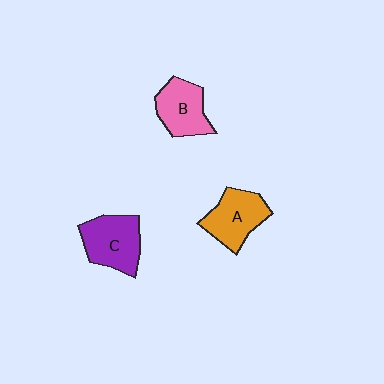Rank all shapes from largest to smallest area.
From largest to smallest: C (purple), A (orange), B (pink).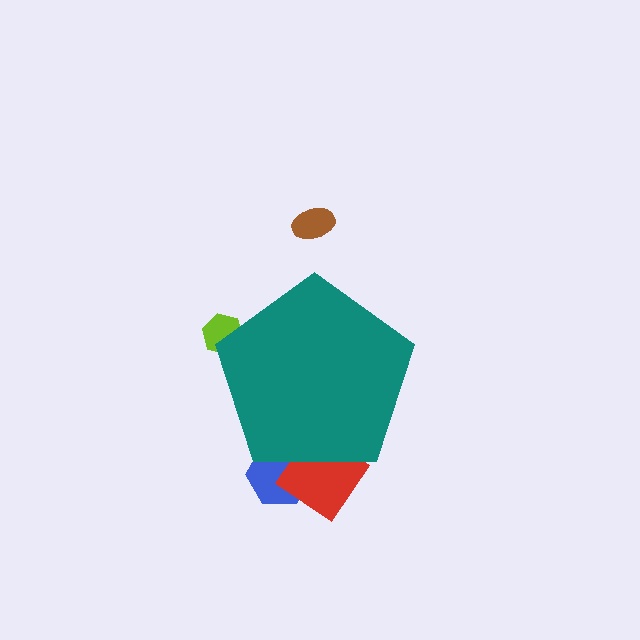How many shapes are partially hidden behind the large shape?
3 shapes are partially hidden.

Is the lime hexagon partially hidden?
Yes, the lime hexagon is partially hidden behind the teal pentagon.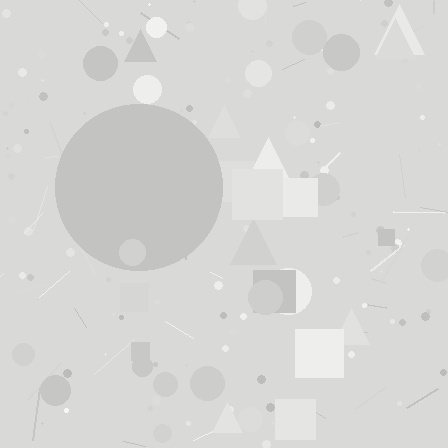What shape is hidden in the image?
A circle is hidden in the image.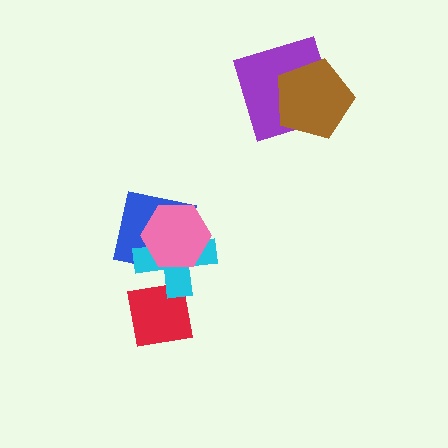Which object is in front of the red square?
The cyan cross is in front of the red square.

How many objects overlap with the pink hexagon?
2 objects overlap with the pink hexagon.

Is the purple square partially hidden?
Yes, it is partially covered by another shape.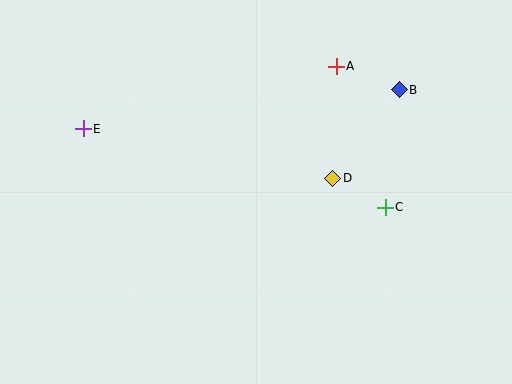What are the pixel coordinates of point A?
Point A is at (336, 66).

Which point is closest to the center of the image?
Point D at (333, 178) is closest to the center.